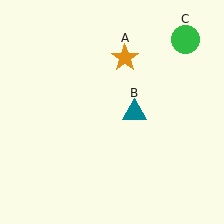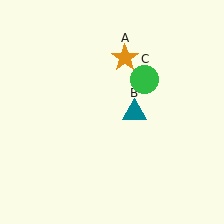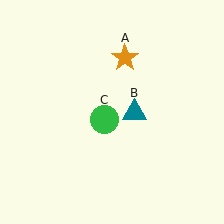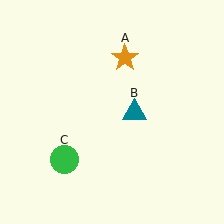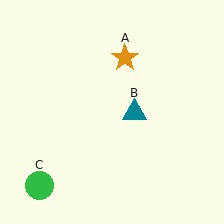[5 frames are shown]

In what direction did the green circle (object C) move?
The green circle (object C) moved down and to the left.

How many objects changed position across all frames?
1 object changed position: green circle (object C).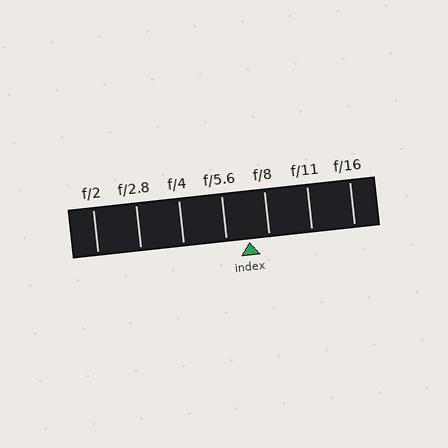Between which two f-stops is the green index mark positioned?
The index mark is between f/5.6 and f/8.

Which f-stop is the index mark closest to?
The index mark is closest to f/8.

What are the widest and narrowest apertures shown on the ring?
The widest aperture shown is f/2 and the narrowest is f/16.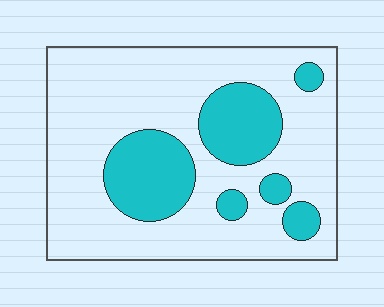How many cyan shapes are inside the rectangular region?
6.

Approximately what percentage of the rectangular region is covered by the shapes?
Approximately 25%.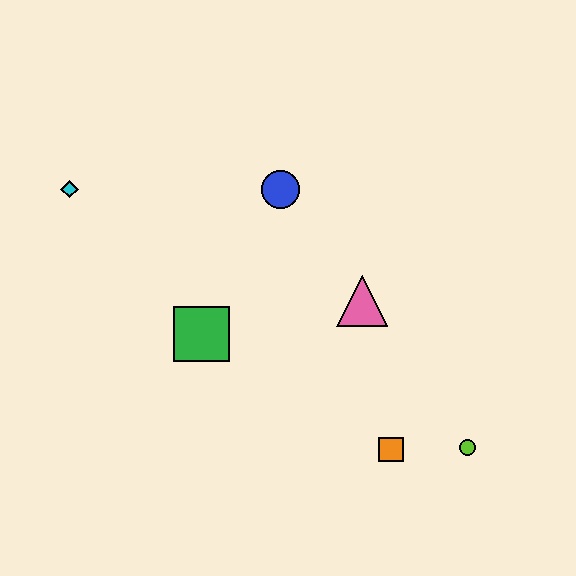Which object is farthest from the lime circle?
The cyan diamond is farthest from the lime circle.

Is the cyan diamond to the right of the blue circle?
No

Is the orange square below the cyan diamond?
Yes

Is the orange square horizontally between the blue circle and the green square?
No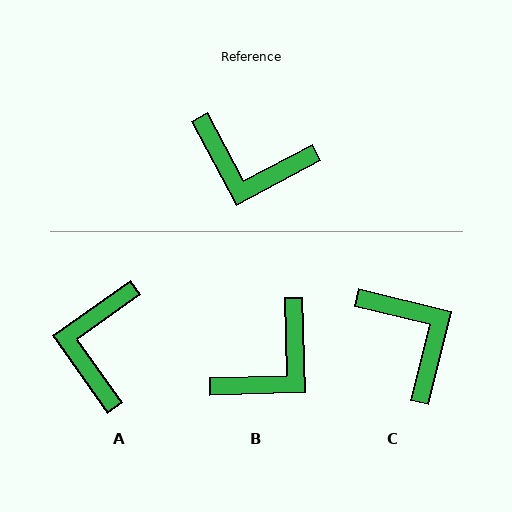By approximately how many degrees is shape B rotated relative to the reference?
Approximately 64 degrees counter-clockwise.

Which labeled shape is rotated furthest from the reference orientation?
C, about 138 degrees away.